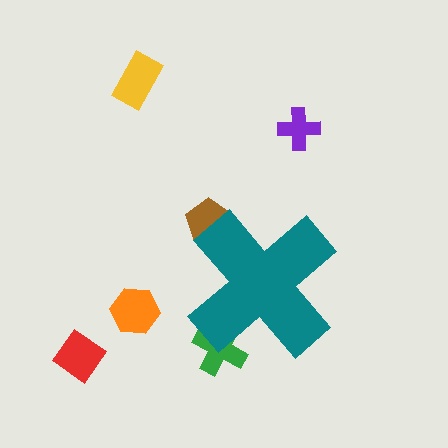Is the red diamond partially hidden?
No, the red diamond is fully visible.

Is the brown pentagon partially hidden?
Yes, the brown pentagon is partially hidden behind the teal cross.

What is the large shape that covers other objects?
A teal cross.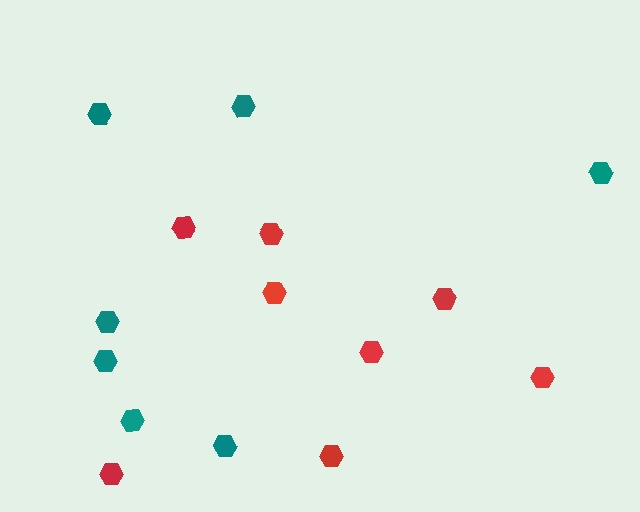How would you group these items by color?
There are 2 groups: one group of teal hexagons (7) and one group of red hexagons (8).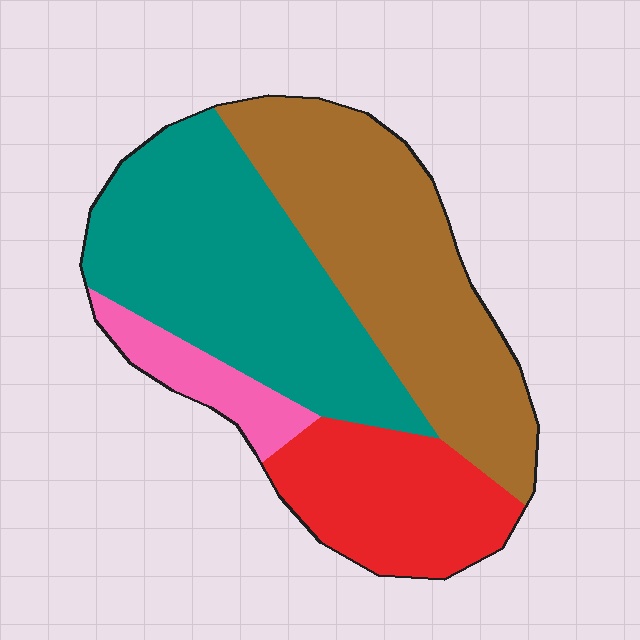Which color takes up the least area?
Pink, at roughly 10%.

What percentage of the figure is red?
Red covers roughly 20% of the figure.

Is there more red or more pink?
Red.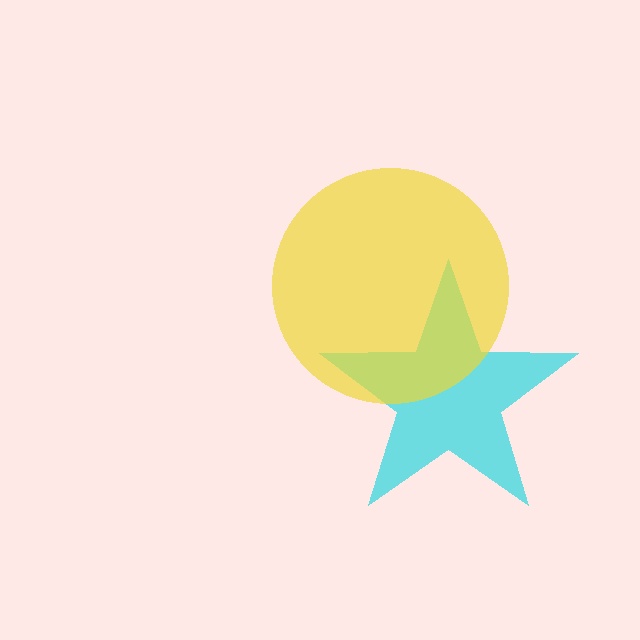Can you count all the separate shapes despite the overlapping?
Yes, there are 2 separate shapes.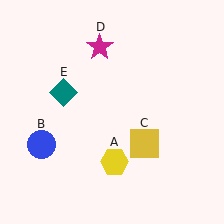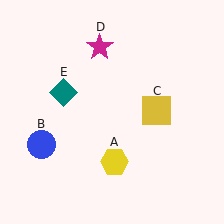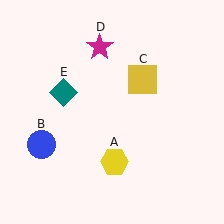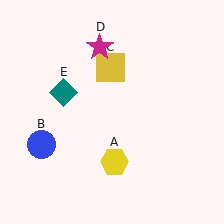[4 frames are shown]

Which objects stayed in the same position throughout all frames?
Yellow hexagon (object A) and blue circle (object B) and magenta star (object D) and teal diamond (object E) remained stationary.